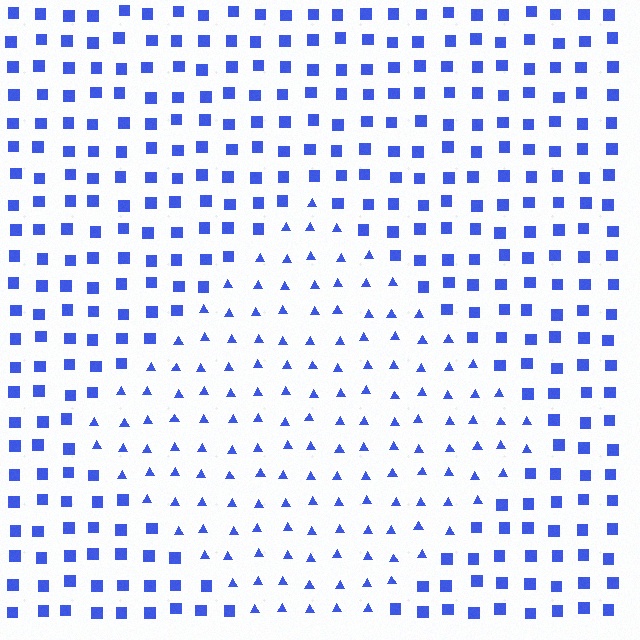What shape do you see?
I see a diamond.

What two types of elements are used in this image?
The image uses triangles inside the diamond region and squares outside it.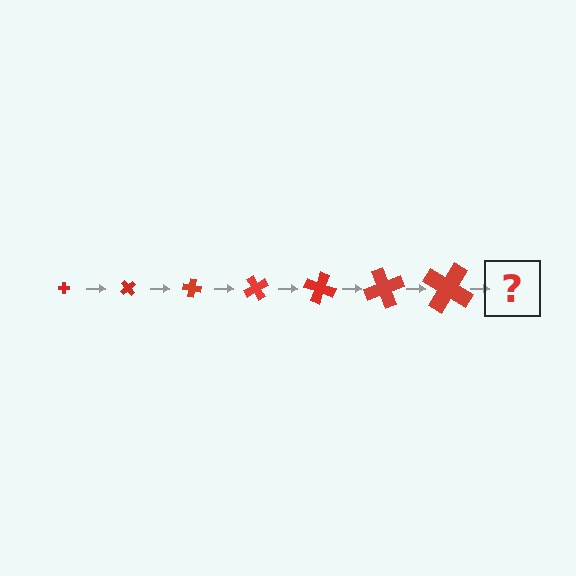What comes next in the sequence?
The next element should be a cross, larger than the previous one and rotated 350 degrees from the start.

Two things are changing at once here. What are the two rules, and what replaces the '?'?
The two rules are that the cross grows larger each step and it rotates 50 degrees each step. The '?' should be a cross, larger than the previous one and rotated 350 degrees from the start.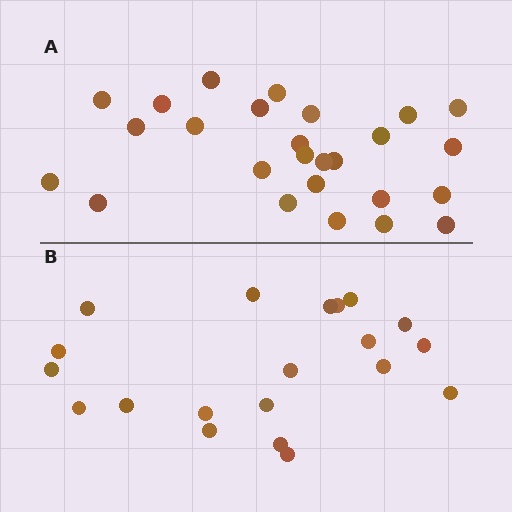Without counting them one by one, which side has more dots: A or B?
Region A (the top region) has more dots.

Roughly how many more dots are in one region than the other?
Region A has about 6 more dots than region B.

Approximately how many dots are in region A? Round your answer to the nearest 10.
About 30 dots. (The exact count is 26, which rounds to 30.)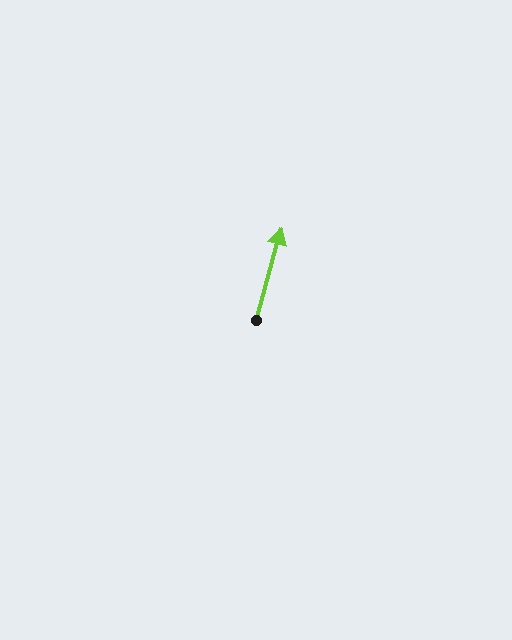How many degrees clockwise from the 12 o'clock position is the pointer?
Approximately 16 degrees.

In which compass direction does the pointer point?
North.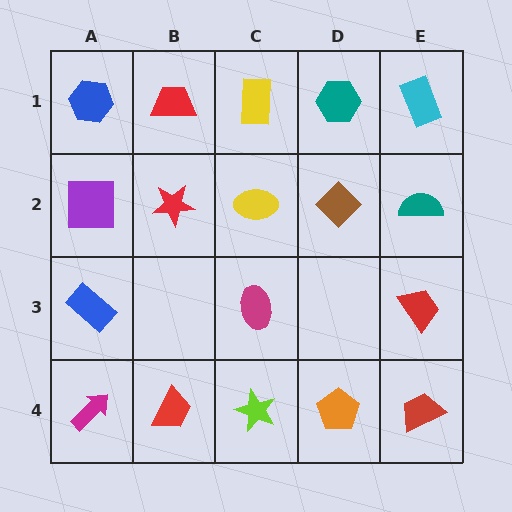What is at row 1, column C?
A yellow rectangle.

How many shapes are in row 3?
3 shapes.